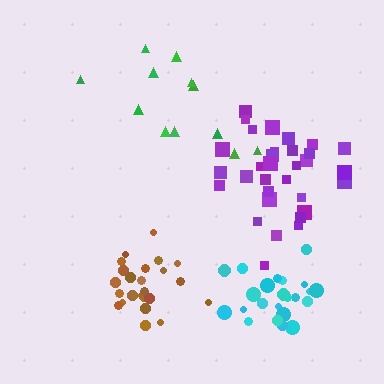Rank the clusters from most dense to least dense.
cyan, brown, purple, green.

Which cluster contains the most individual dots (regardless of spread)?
Purple (32).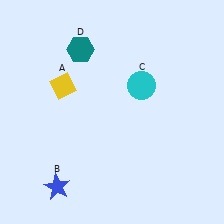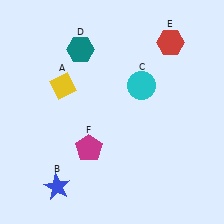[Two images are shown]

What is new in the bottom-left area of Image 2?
A magenta pentagon (F) was added in the bottom-left area of Image 2.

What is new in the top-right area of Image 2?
A red hexagon (E) was added in the top-right area of Image 2.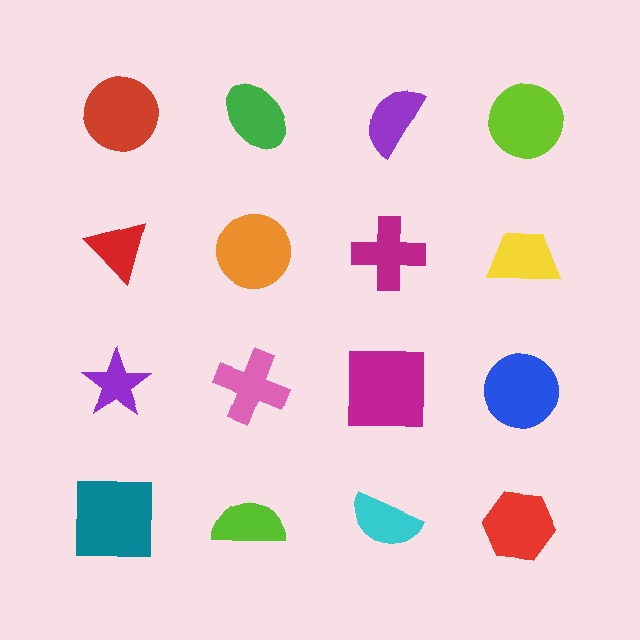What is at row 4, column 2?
A lime semicircle.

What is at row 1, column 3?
A purple semicircle.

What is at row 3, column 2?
A pink cross.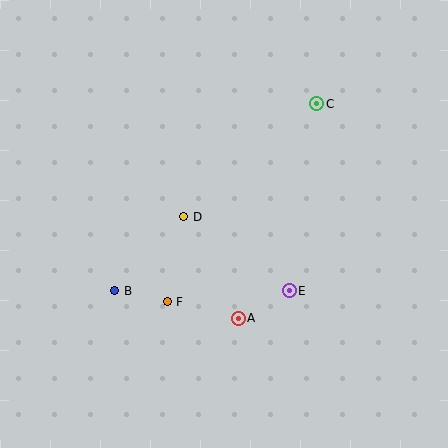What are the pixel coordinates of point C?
Point C is at (317, 104).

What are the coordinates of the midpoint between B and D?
The midpoint between B and D is at (149, 254).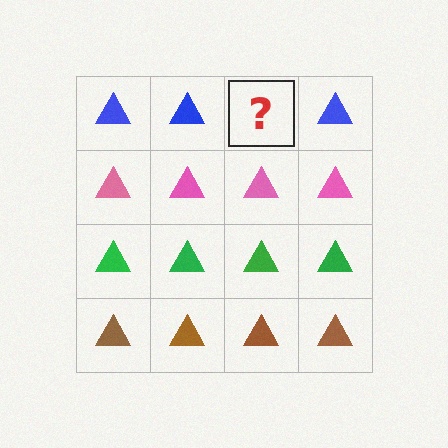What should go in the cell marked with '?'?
The missing cell should contain a blue triangle.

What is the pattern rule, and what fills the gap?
The rule is that each row has a consistent color. The gap should be filled with a blue triangle.